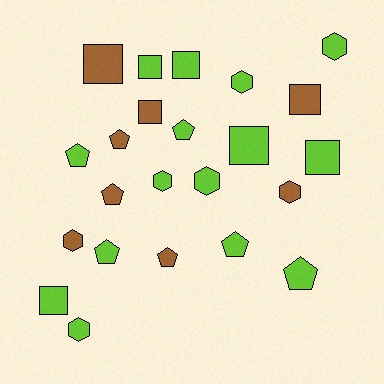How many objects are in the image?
There are 23 objects.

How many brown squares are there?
There are 3 brown squares.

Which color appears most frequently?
Lime, with 15 objects.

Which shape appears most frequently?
Square, with 8 objects.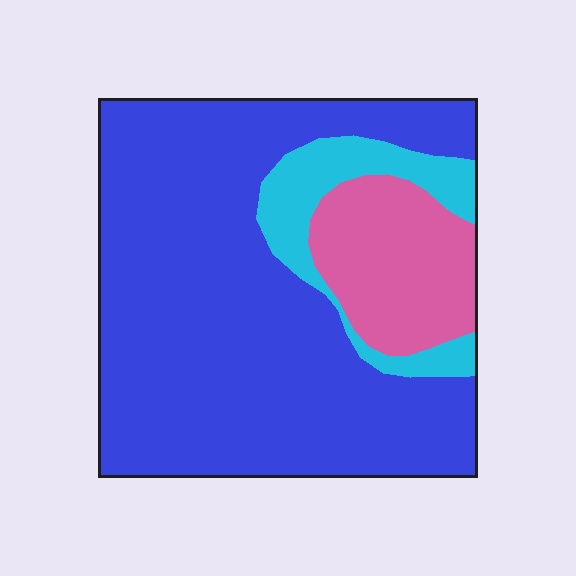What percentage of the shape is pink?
Pink covers around 15% of the shape.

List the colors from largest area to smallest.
From largest to smallest: blue, pink, cyan.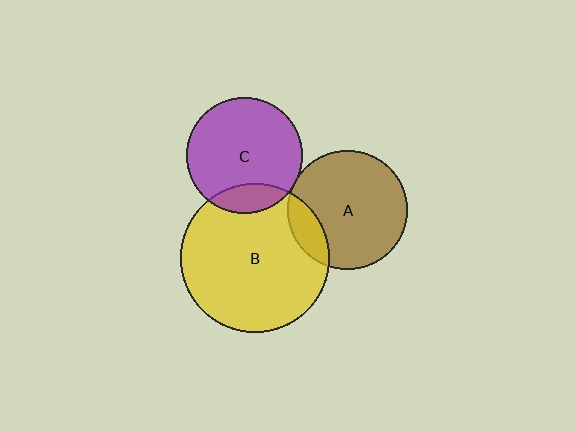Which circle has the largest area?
Circle B (yellow).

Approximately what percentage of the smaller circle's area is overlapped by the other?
Approximately 15%.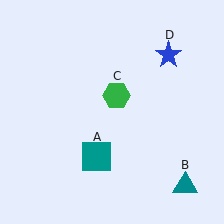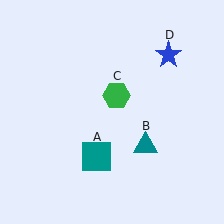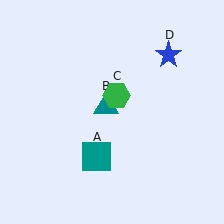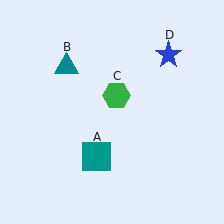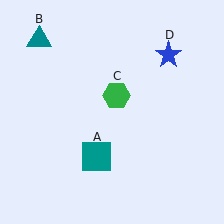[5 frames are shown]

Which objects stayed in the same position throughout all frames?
Teal square (object A) and green hexagon (object C) and blue star (object D) remained stationary.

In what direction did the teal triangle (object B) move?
The teal triangle (object B) moved up and to the left.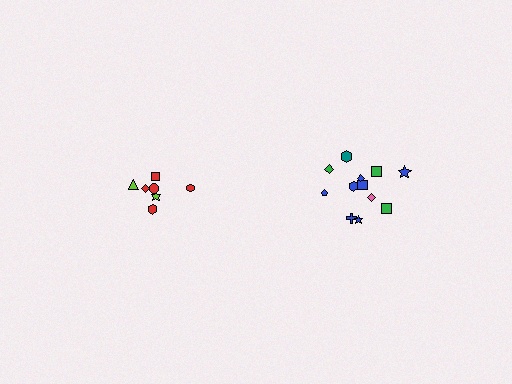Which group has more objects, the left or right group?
The right group.